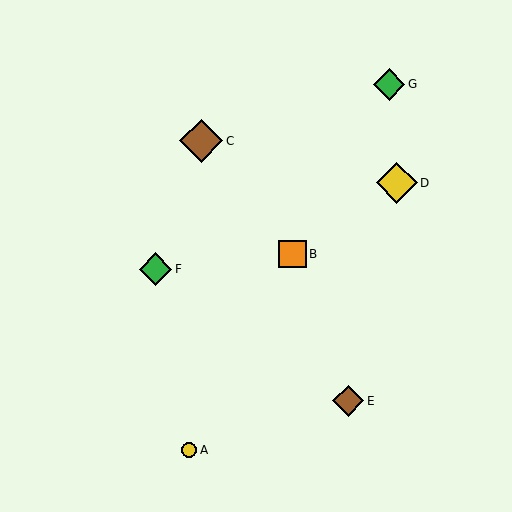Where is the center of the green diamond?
The center of the green diamond is at (156, 269).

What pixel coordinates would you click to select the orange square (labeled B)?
Click at (292, 254) to select the orange square B.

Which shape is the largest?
The brown diamond (labeled C) is the largest.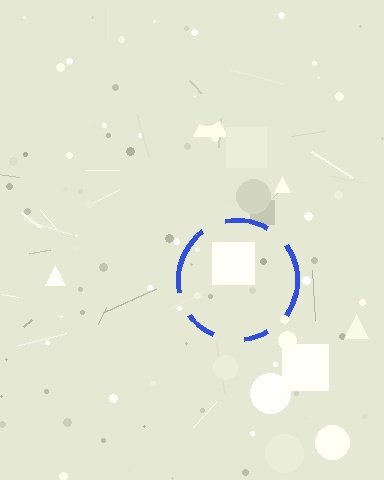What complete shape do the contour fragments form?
The contour fragments form a circle.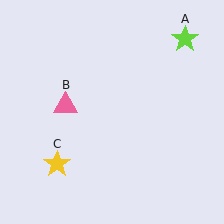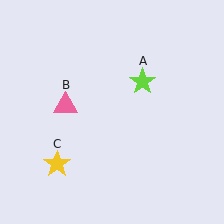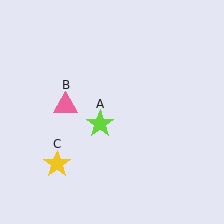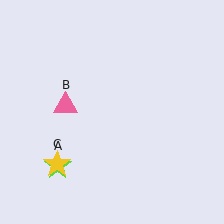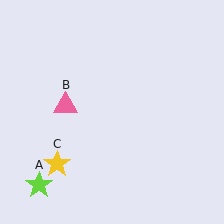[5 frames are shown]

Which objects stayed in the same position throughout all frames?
Pink triangle (object B) and yellow star (object C) remained stationary.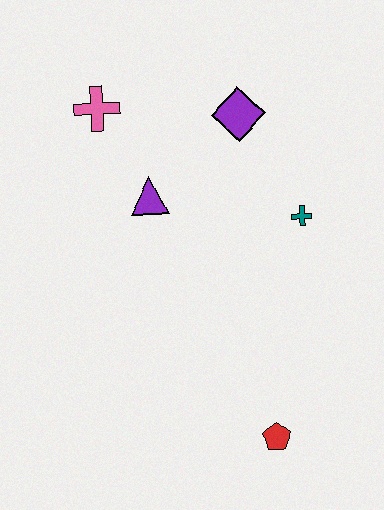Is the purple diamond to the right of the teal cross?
No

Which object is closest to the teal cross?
The purple diamond is closest to the teal cross.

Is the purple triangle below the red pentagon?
No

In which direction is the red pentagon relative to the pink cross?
The red pentagon is below the pink cross.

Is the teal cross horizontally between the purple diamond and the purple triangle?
No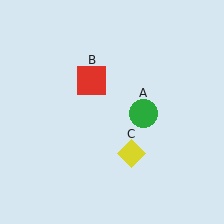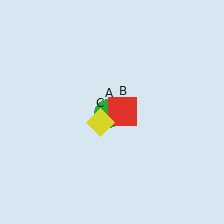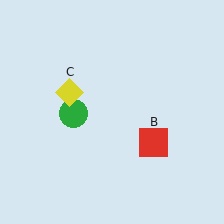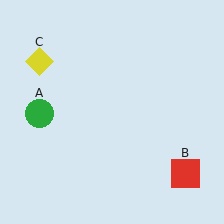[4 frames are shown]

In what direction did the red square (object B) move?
The red square (object B) moved down and to the right.